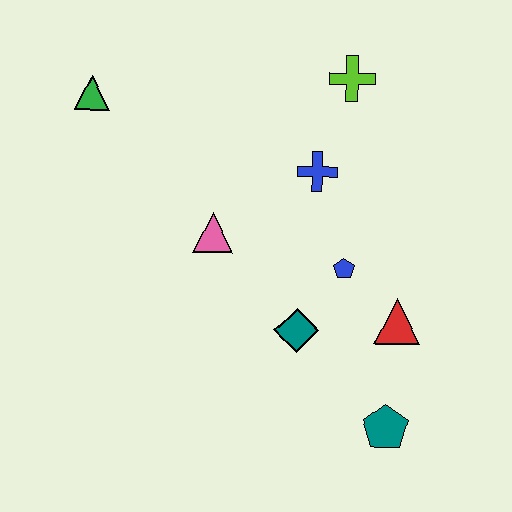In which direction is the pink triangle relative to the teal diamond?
The pink triangle is above the teal diamond.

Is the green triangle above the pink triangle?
Yes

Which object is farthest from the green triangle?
The teal pentagon is farthest from the green triangle.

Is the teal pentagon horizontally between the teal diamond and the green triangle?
No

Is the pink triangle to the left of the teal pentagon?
Yes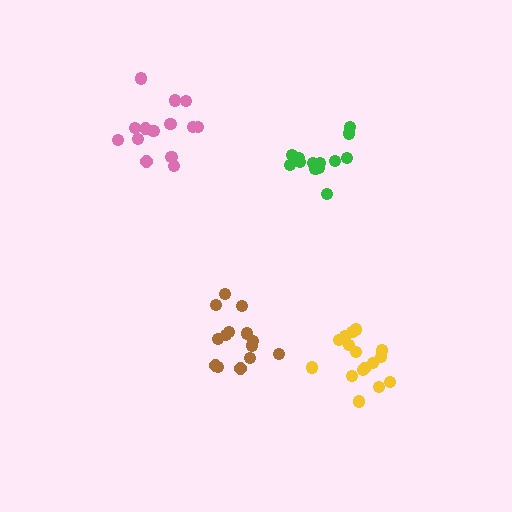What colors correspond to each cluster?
The clusters are colored: green, pink, brown, yellow.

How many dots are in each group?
Group 1: 13 dots, Group 2: 14 dots, Group 3: 14 dots, Group 4: 16 dots (57 total).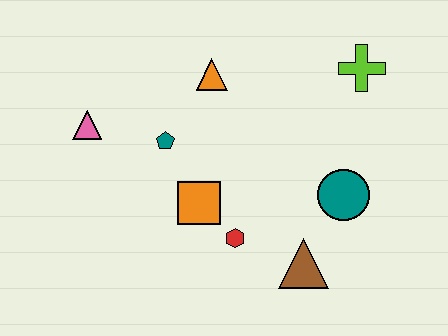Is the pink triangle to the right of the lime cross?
No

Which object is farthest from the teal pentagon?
The lime cross is farthest from the teal pentagon.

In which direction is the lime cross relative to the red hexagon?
The lime cross is above the red hexagon.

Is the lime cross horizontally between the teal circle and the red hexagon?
No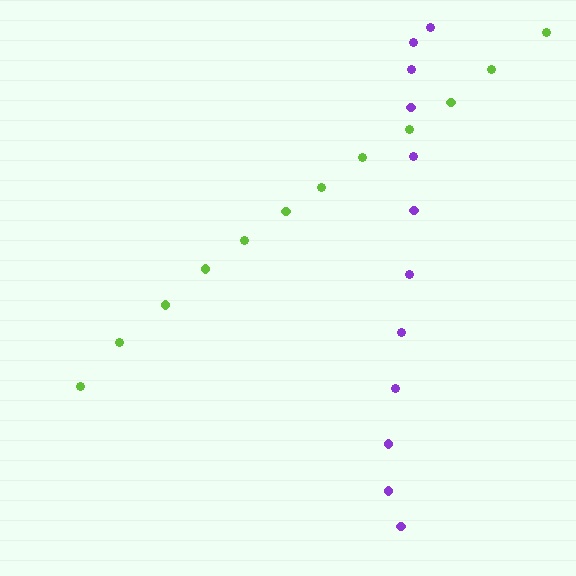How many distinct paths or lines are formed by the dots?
There are 2 distinct paths.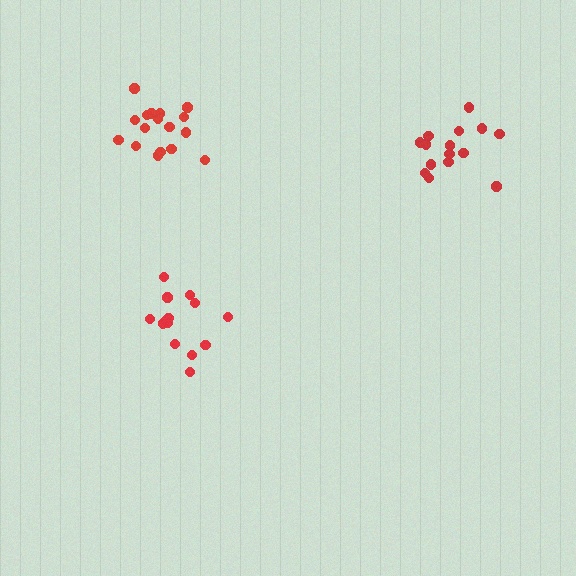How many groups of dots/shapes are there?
There are 3 groups.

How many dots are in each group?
Group 1: 14 dots, Group 2: 15 dots, Group 3: 17 dots (46 total).